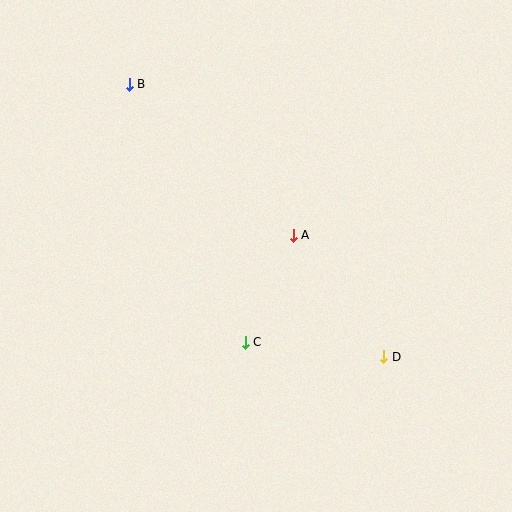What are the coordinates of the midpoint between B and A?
The midpoint between B and A is at (211, 160).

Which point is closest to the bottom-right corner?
Point D is closest to the bottom-right corner.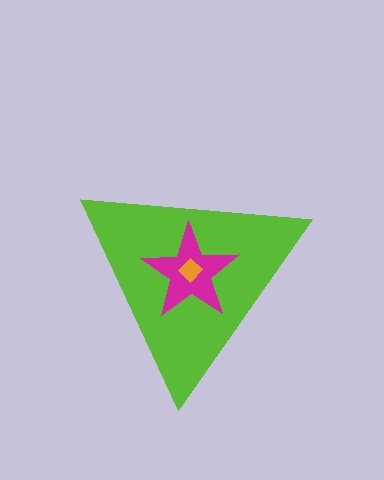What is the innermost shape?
The orange diamond.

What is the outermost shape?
The lime triangle.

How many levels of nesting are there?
3.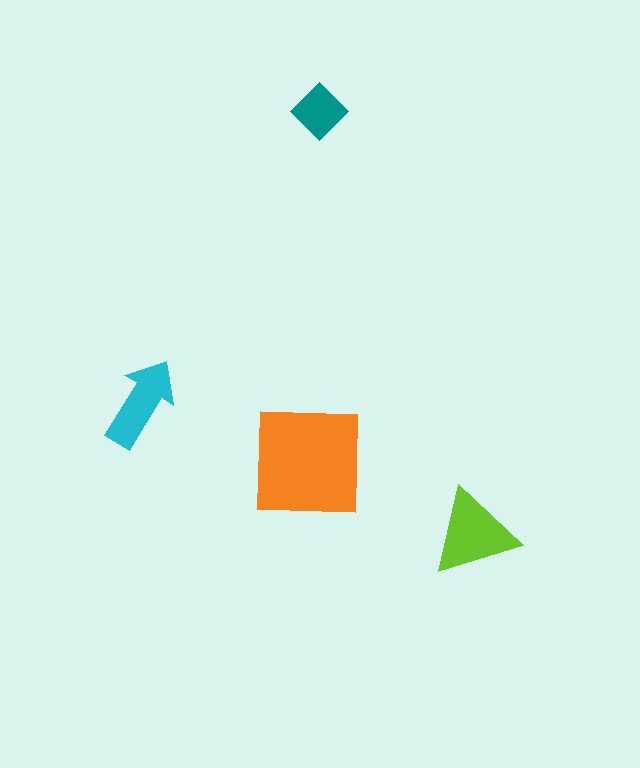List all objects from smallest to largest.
The teal diamond, the cyan arrow, the lime triangle, the orange square.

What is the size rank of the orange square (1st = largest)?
1st.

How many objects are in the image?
There are 4 objects in the image.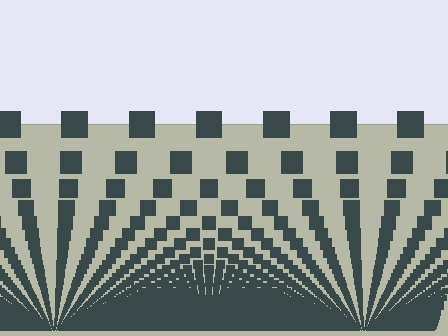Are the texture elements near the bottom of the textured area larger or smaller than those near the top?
Smaller. The gradient is inverted — elements near the bottom are smaller and denser.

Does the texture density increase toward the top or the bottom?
Density increases toward the bottom.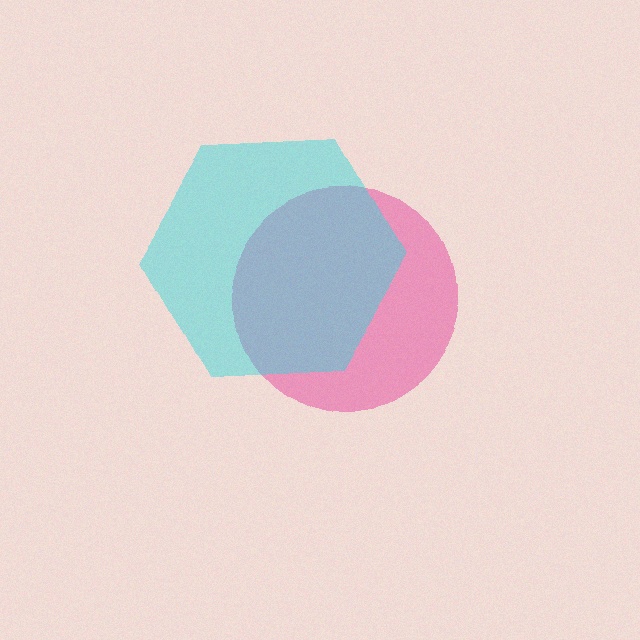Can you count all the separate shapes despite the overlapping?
Yes, there are 2 separate shapes.